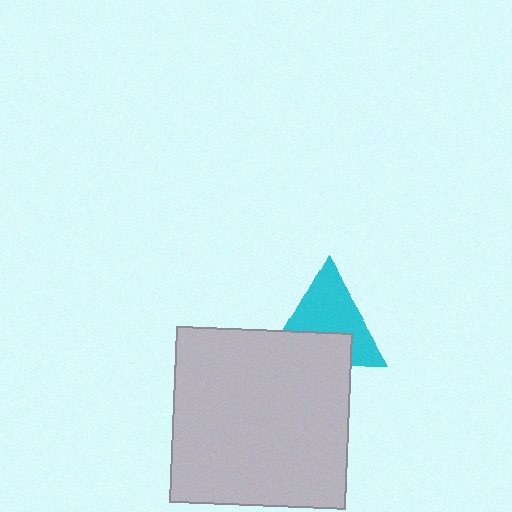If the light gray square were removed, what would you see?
You would see the complete cyan triangle.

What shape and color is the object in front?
The object in front is a light gray square.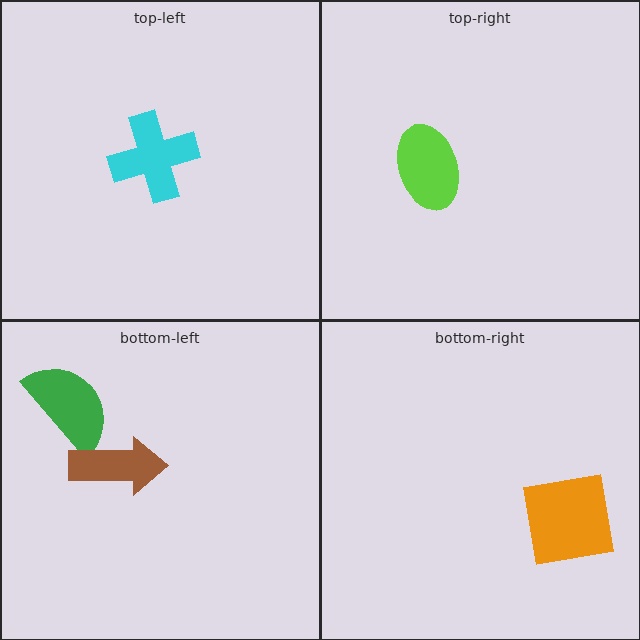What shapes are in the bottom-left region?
The green semicircle, the brown arrow.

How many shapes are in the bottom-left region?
2.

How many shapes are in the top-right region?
1.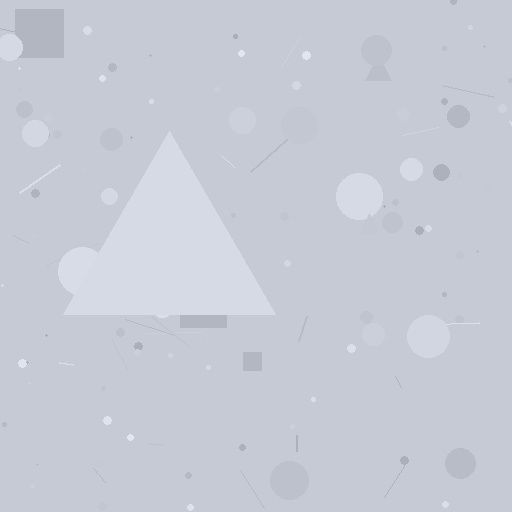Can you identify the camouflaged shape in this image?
The camouflaged shape is a triangle.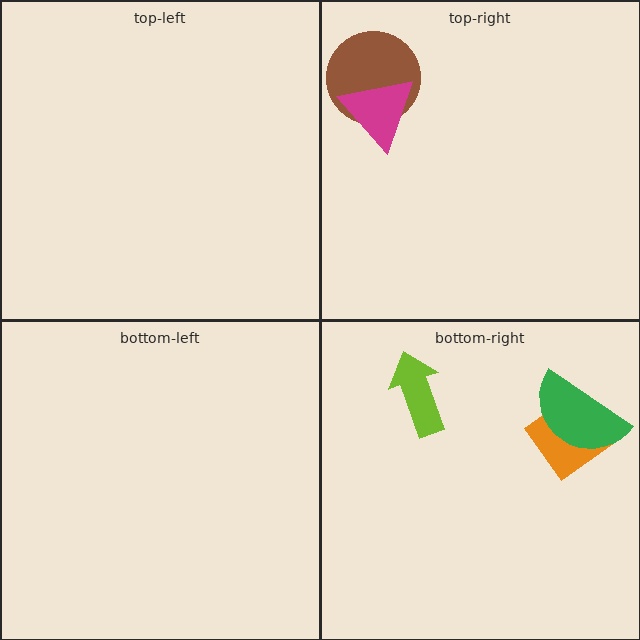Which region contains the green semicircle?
The bottom-right region.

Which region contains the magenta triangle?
The top-right region.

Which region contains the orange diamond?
The bottom-right region.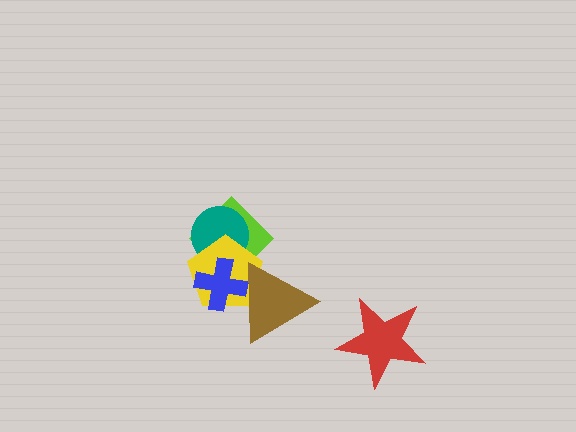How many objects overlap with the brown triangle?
3 objects overlap with the brown triangle.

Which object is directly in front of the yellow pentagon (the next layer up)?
The blue cross is directly in front of the yellow pentagon.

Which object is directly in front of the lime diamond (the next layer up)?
The teal circle is directly in front of the lime diamond.